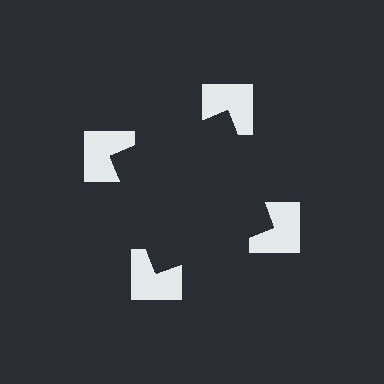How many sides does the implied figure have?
4 sides.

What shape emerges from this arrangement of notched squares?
An illusory square — its edges are inferred from the aligned wedge cuts in the notched squares, not physically drawn.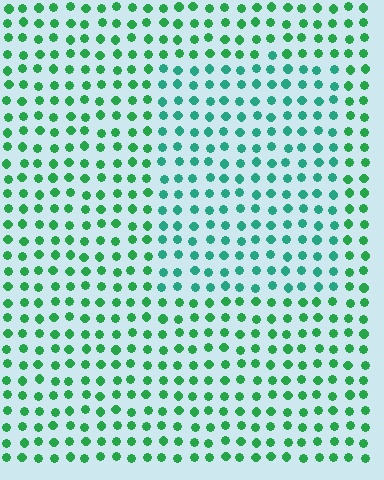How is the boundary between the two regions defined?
The boundary is defined purely by a slight shift in hue (about 27 degrees). Spacing, size, and orientation are identical on both sides.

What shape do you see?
I see a rectangle.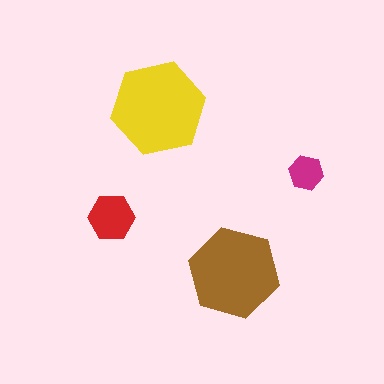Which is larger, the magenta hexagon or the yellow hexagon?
The yellow one.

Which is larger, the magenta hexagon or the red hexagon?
The red one.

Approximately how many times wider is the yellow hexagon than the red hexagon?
About 2 times wider.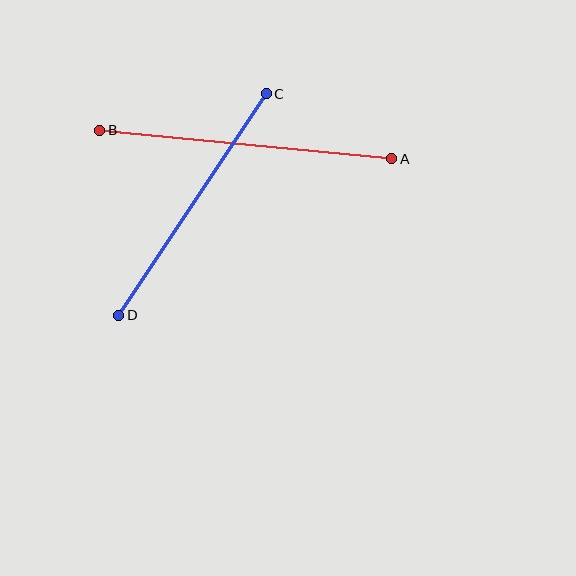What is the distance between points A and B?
The distance is approximately 293 pixels.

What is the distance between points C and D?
The distance is approximately 266 pixels.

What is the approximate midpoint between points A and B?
The midpoint is at approximately (246, 145) pixels.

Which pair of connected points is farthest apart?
Points A and B are farthest apart.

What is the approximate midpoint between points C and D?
The midpoint is at approximately (193, 204) pixels.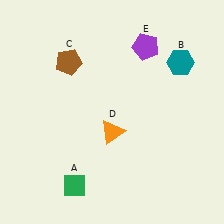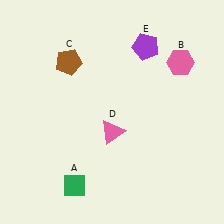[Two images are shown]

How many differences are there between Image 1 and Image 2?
There are 2 differences between the two images.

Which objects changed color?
B changed from teal to pink. D changed from orange to pink.